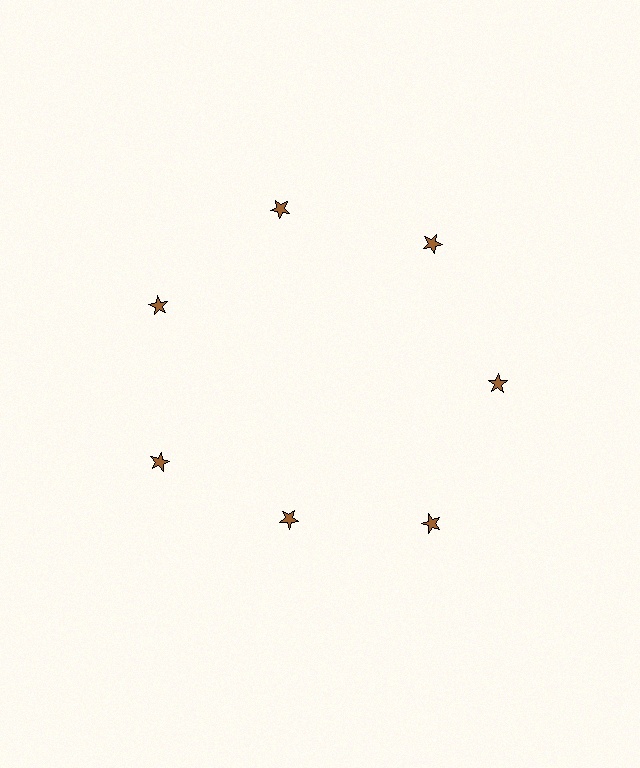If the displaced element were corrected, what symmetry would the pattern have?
It would have 7-fold rotational symmetry — the pattern would map onto itself every 51 degrees.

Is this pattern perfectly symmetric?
No. The 7 brown stars are arranged in a ring, but one element near the 6 o'clock position is pulled inward toward the center, breaking the 7-fold rotational symmetry.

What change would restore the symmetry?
The symmetry would be restored by moving it outward, back onto the ring so that all 7 stars sit at equal angles and equal distance from the center.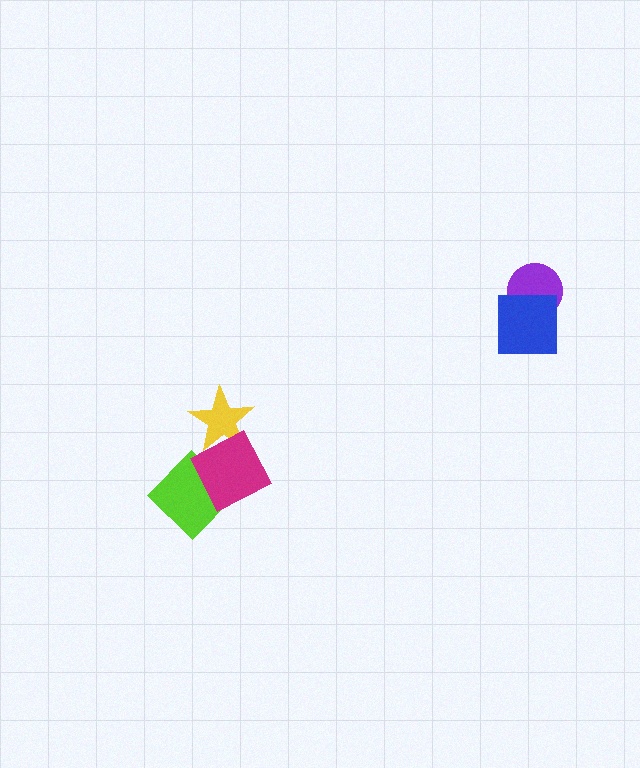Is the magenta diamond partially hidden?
No, no other shape covers it.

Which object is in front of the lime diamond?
The magenta diamond is in front of the lime diamond.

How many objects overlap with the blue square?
1 object overlaps with the blue square.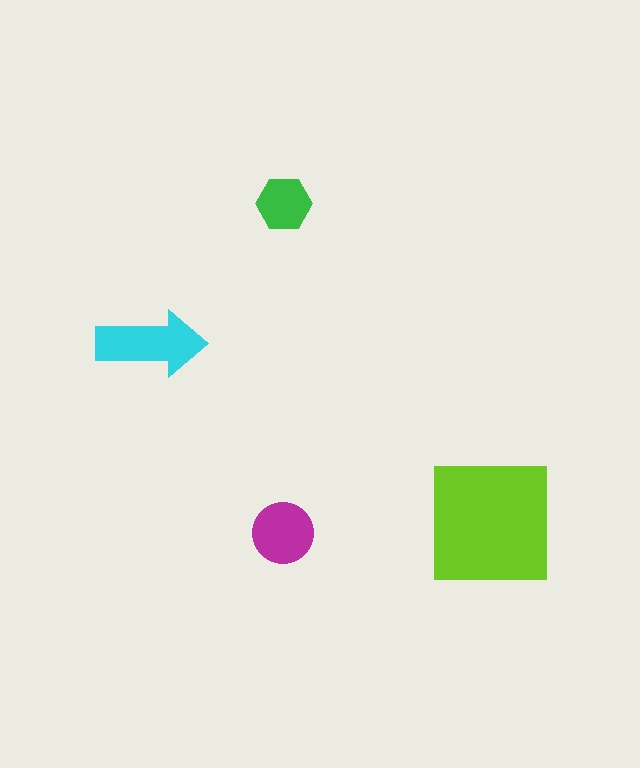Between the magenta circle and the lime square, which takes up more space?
The lime square.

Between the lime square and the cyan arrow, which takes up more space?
The lime square.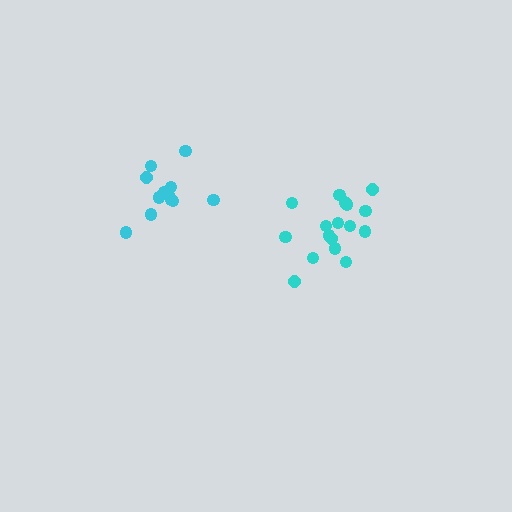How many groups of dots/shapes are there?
There are 2 groups.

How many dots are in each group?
Group 1: 12 dots, Group 2: 17 dots (29 total).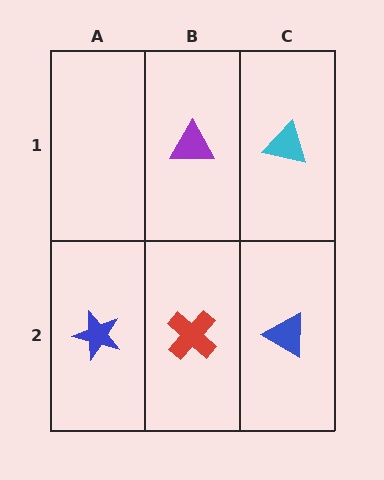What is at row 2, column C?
A blue triangle.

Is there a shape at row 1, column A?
No, that cell is empty.